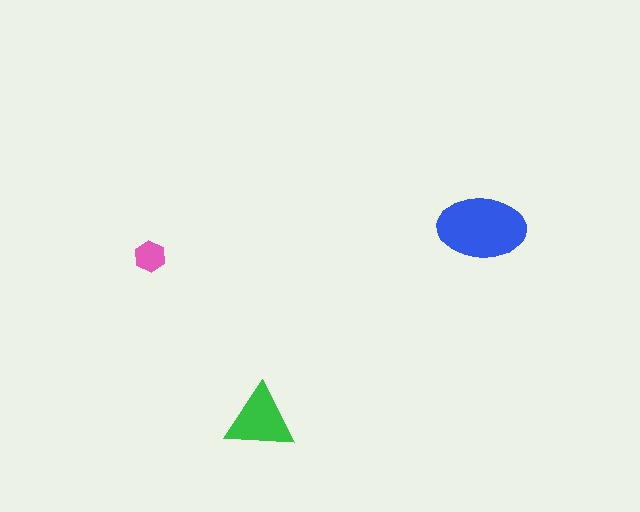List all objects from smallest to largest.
The pink hexagon, the green triangle, the blue ellipse.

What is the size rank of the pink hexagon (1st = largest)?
3rd.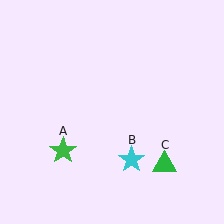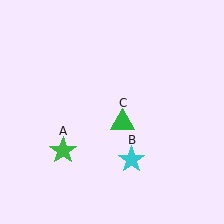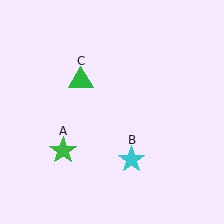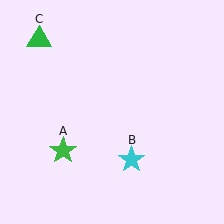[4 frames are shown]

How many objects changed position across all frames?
1 object changed position: green triangle (object C).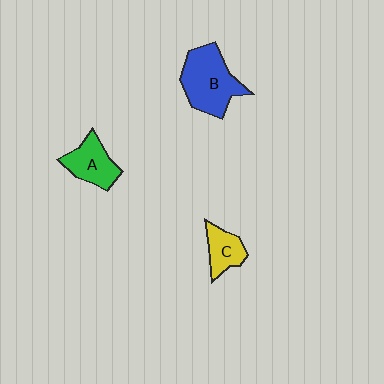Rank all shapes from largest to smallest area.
From largest to smallest: B (blue), A (green), C (yellow).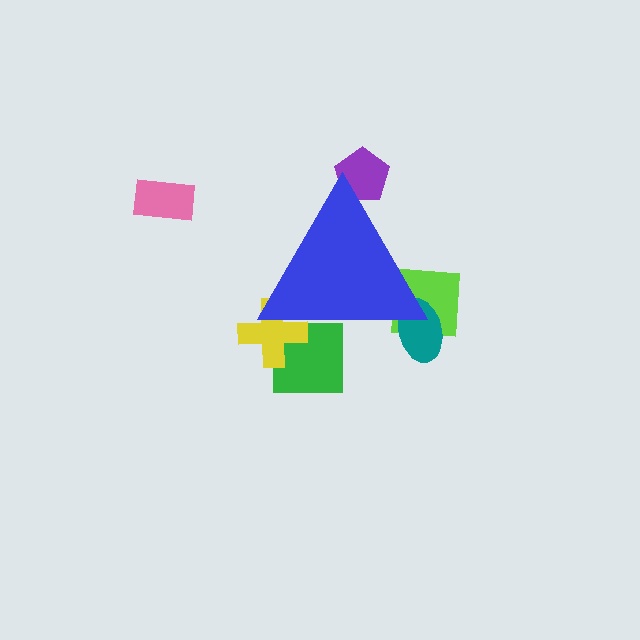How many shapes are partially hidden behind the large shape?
5 shapes are partially hidden.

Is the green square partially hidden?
Yes, the green square is partially hidden behind the blue triangle.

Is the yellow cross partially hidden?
Yes, the yellow cross is partially hidden behind the blue triangle.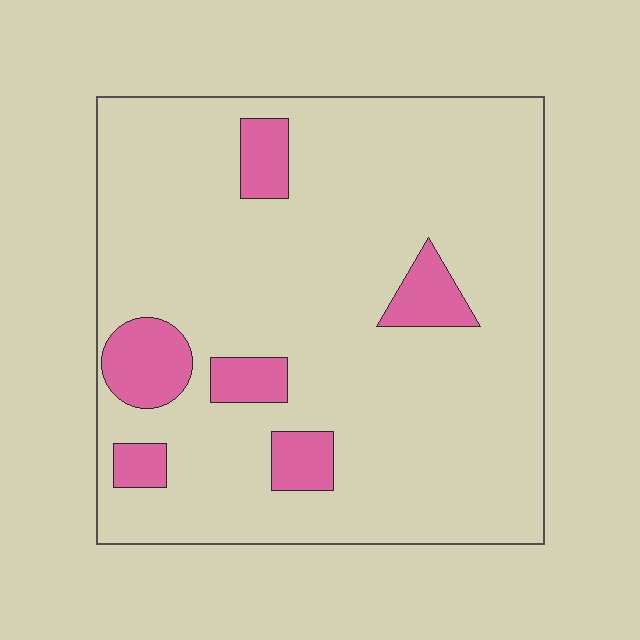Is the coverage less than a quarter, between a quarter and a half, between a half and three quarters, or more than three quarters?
Less than a quarter.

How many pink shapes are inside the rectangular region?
6.